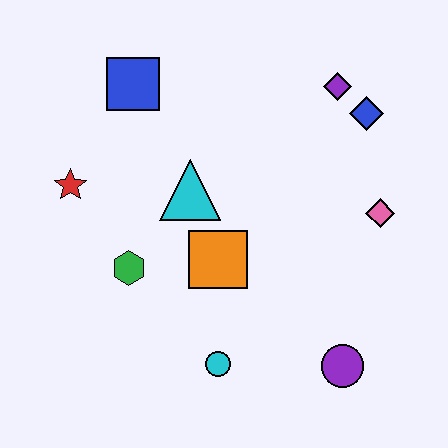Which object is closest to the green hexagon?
The orange square is closest to the green hexagon.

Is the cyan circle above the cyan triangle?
No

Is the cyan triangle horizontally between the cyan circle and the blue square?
Yes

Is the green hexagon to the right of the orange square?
No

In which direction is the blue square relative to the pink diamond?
The blue square is to the left of the pink diamond.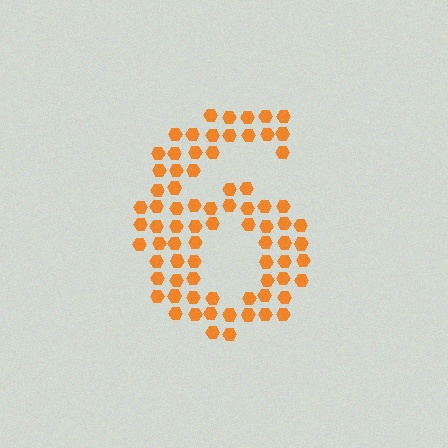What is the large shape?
The large shape is the digit 6.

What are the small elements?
The small elements are hexagons.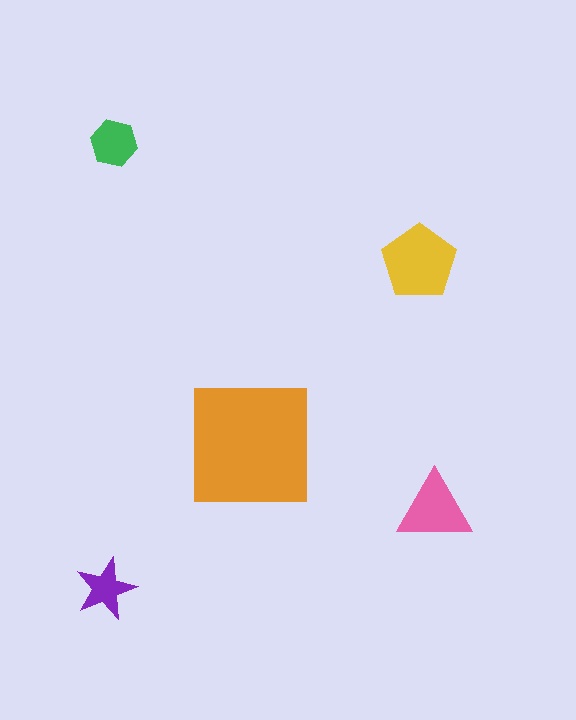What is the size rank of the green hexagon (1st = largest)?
4th.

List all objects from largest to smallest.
The orange square, the yellow pentagon, the pink triangle, the green hexagon, the purple star.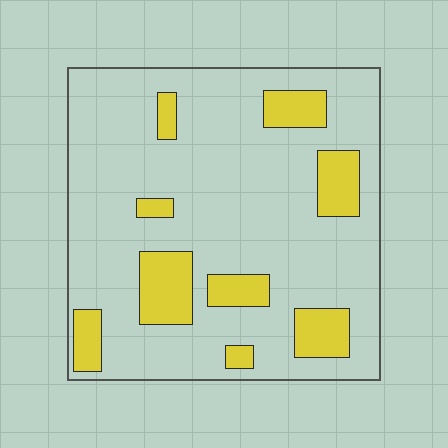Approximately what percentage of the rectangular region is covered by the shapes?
Approximately 20%.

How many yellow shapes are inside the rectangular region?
9.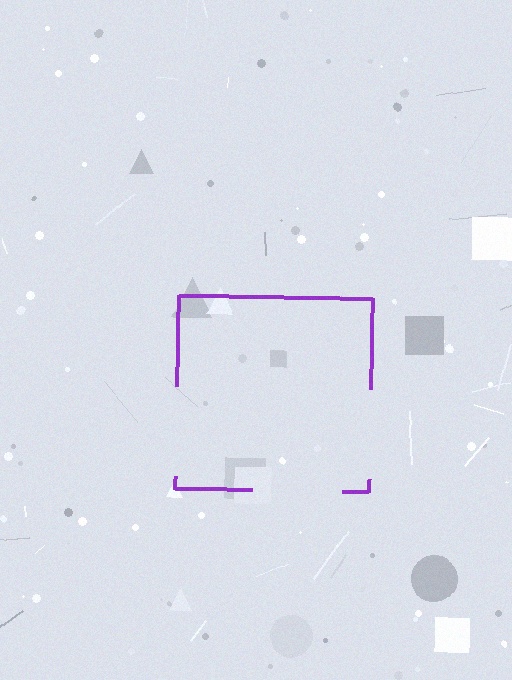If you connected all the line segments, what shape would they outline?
They would outline a square.